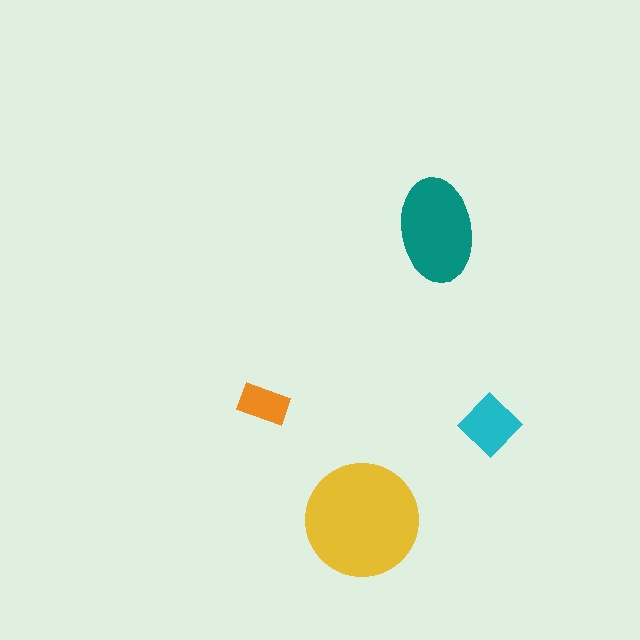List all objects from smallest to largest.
The orange rectangle, the cyan diamond, the teal ellipse, the yellow circle.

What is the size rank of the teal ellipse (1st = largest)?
2nd.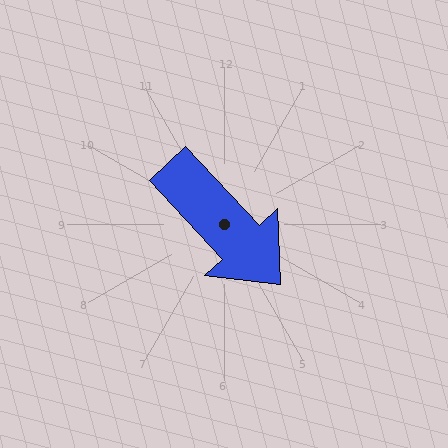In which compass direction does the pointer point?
Southeast.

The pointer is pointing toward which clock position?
Roughly 5 o'clock.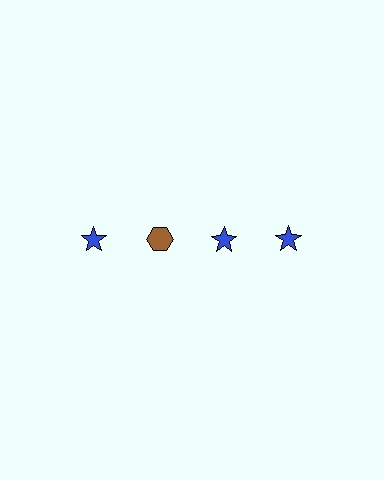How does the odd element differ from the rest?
It differs in both color (brown instead of blue) and shape (hexagon instead of star).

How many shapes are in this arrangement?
There are 4 shapes arranged in a grid pattern.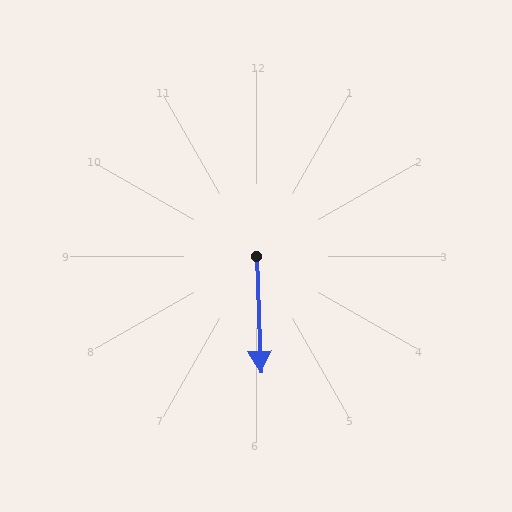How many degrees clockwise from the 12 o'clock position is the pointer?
Approximately 178 degrees.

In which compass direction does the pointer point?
South.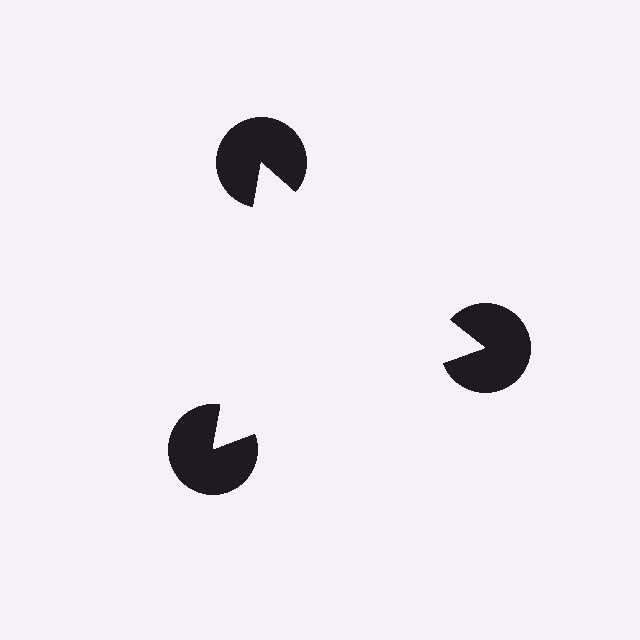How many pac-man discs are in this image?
There are 3 — one at each vertex of the illusory triangle.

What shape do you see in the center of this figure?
An illusory triangle — its edges are inferred from the aligned wedge cuts in the pac-man discs, not physically drawn.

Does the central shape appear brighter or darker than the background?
It typically appears slightly brighter than the background, even though no actual brightness change is drawn.